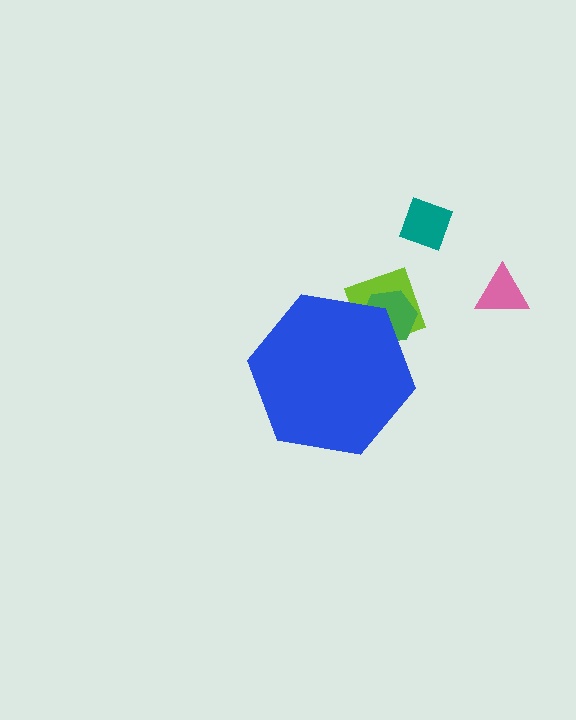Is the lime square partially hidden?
Yes, the lime square is partially hidden behind the blue hexagon.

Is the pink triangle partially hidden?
No, the pink triangle is fully visible.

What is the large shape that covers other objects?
A blue hexagon.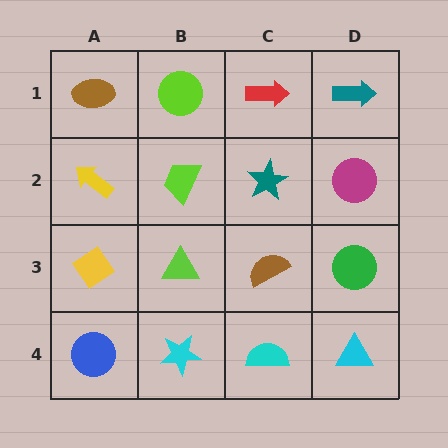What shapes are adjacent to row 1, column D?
A magenta circle (row 2, column D), a red arrow (row 1, column C).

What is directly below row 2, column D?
A green circle.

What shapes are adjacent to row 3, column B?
A lime trapezoid (row 2, column B), a cyan star (row 4, column B), a yellow diamond (row 3, column A), a brown semicircle (row 3, column C).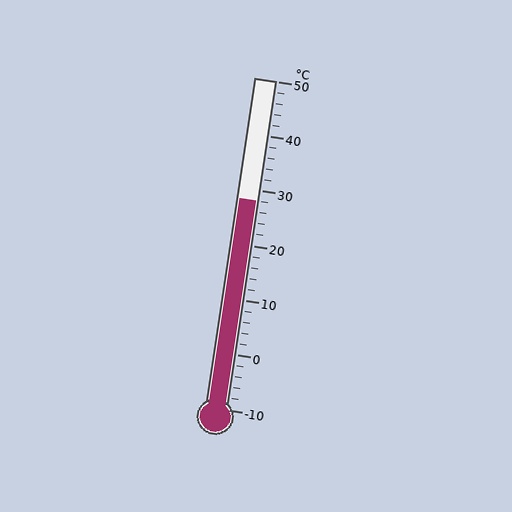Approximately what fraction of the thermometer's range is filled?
The thermometer is filled to approximately 65% of its range.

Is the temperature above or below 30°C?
The temperature is below 30°C.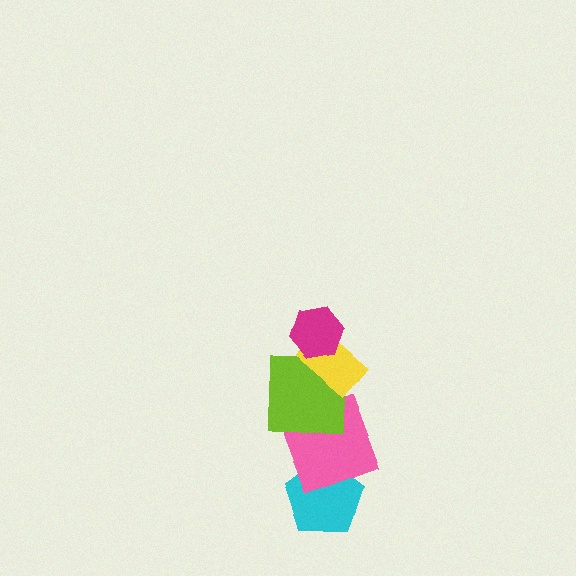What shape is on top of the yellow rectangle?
The magenta hexagon is on top of the yellow rectangle.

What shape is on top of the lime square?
The yellow rectangle is on top of the lime square.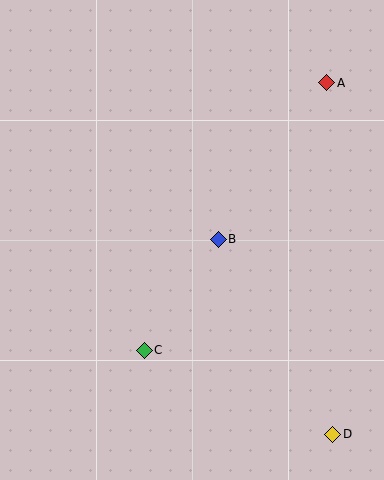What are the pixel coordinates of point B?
Point B is at (218, 239).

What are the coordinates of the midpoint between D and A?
The midpoint between D and A is at (330, 259).